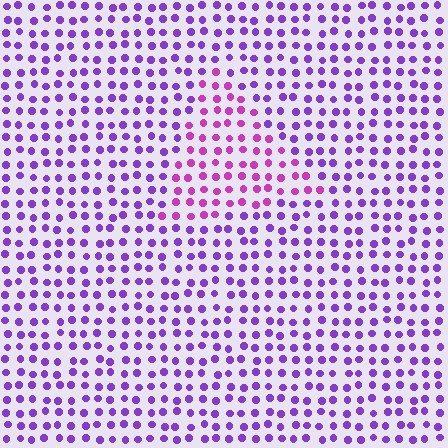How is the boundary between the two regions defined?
The boundary is defined purely by a slight shift in hue (about 35 degrees). Spacing, size, and orientation are identical on both sides.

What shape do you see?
I see a triangle.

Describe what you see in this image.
The image is filled with small purple elements in a uniform arrangement. A triangle-shaped region is visible where the elements are tinted to a slightly different hue, forming a subtle color boundary.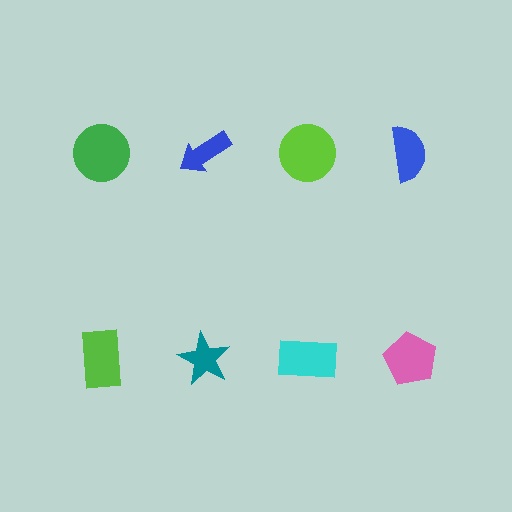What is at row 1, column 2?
A blue arrow.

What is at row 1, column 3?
A lime circle.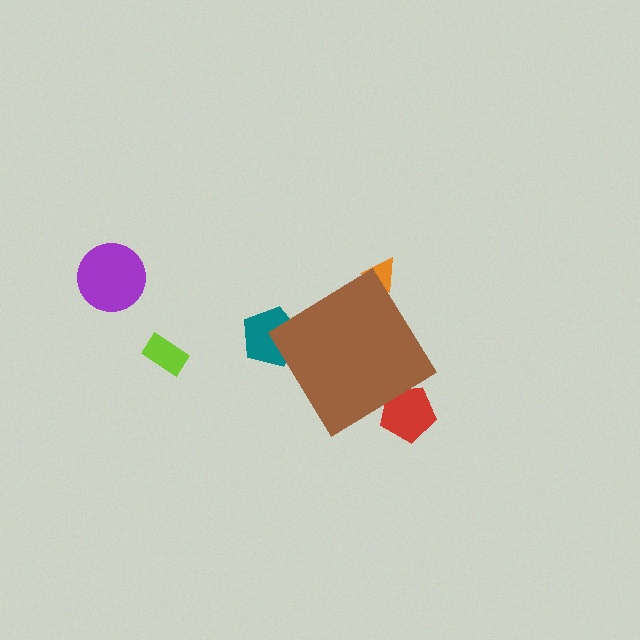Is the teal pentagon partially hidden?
Yes, the teal pentagon is partially hidden behind the brown diamond.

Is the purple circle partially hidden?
No, the purple circle is fully visible.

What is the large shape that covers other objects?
A brown diamond.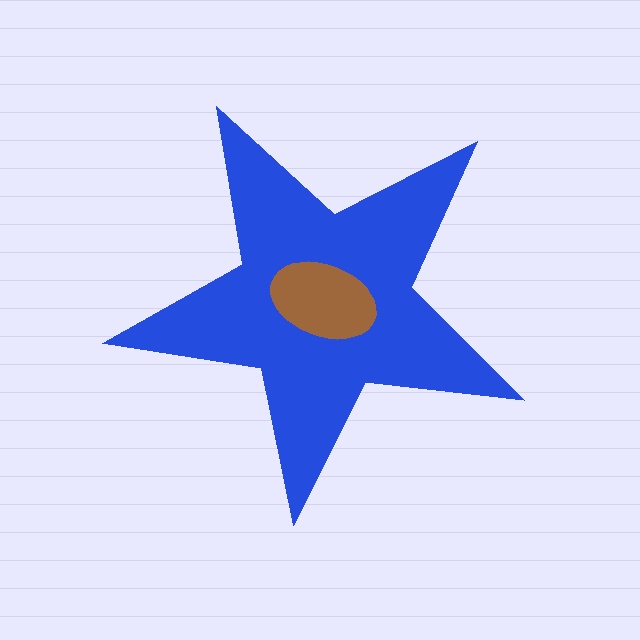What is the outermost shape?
The blue star.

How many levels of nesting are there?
2.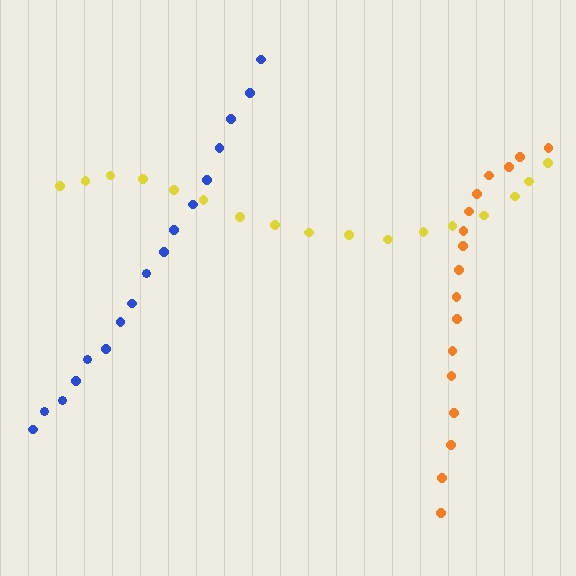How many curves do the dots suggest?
There are 3 distinct paths.